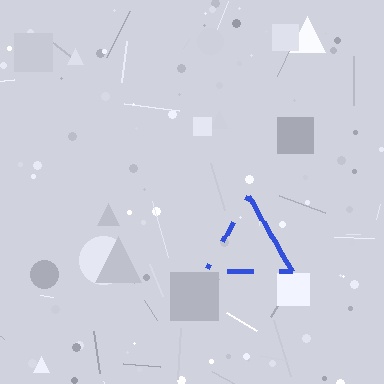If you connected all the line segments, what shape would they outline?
They would outline a triangle.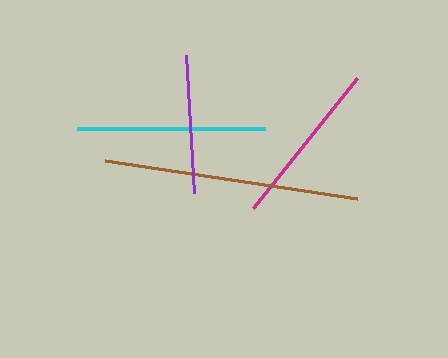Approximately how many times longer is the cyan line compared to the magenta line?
The cyan line is approximately 1.1 times the length of the magenta line.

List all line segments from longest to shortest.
From longest to shortest: brown, cyan, magenta, purple.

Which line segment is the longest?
The brown line is the longest at approximately 255 pixels.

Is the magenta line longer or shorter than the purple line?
The magenta line is longer than the purple line.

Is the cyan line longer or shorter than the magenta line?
The cyan line is longer than the magenta line.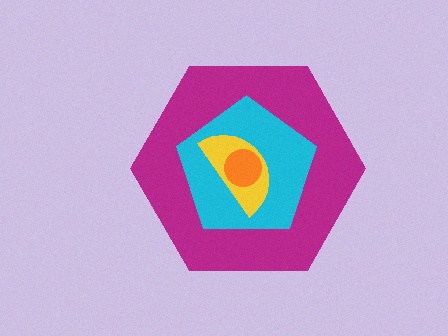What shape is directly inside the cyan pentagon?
The yellow semicircle.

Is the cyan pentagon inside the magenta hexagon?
Yes.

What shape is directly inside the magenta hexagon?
The cyan pentagon.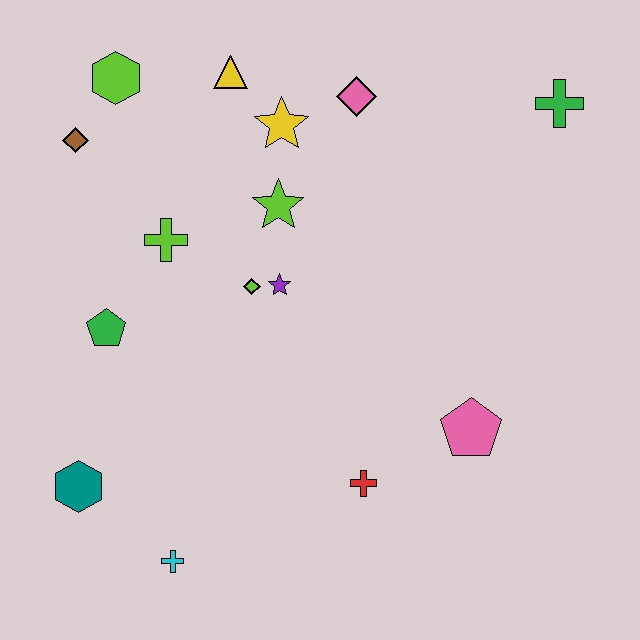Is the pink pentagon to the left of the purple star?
No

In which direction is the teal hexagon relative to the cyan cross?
The teal hexagon is to the left of the cyan cross.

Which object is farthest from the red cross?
The lime hexagon is farthest from the red cross.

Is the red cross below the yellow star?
Yes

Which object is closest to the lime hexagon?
The brown diamond is closest to the lime hexagon.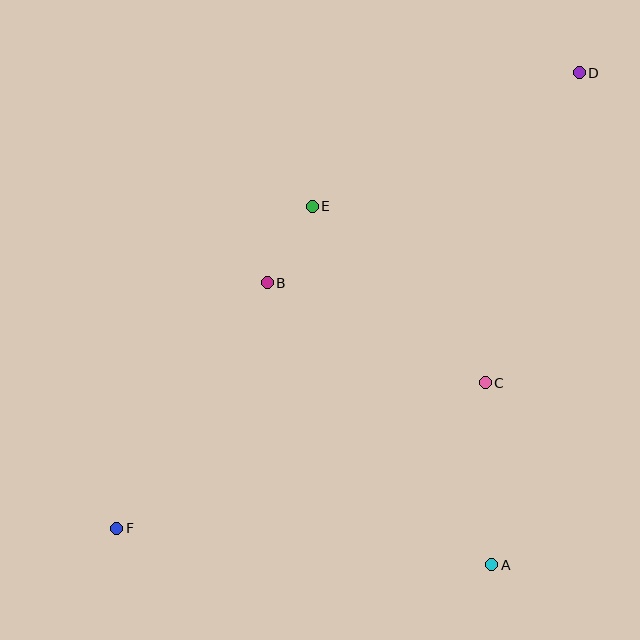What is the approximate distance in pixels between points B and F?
The distance between B and F is approximately 288 pixels.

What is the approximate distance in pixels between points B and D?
The distance between B and D is approximately 377 pixels.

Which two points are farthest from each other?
Points D and F are farthest from each other.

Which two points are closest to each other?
Points B and E are closest to each other.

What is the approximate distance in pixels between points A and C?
The distance between A and C is approximately 182 pixels.